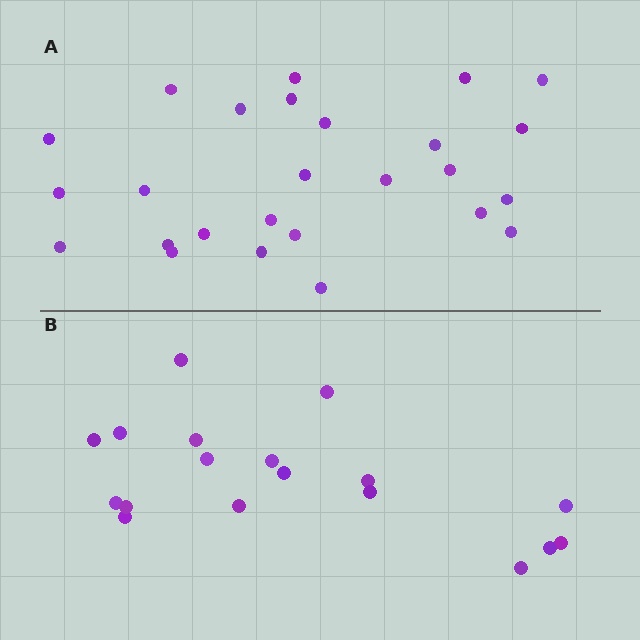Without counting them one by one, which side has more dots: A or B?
Region A (the top region) has more dots.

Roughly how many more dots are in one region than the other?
Region A has roughly 8 or so more dots than region B.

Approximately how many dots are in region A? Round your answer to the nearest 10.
About 30 dots. (The exact count is 26, which rounds to 30.)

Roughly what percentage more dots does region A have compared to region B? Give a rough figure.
About 45% more.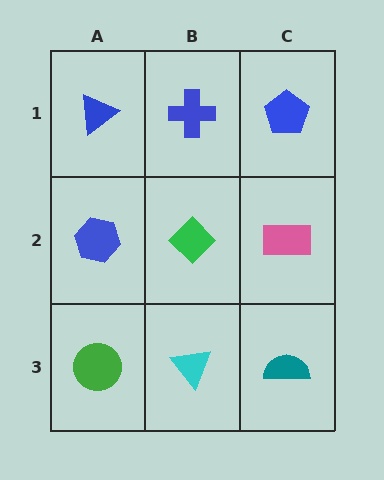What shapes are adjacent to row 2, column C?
A blue pentagon (row 1, column C), a teal semicircle (row 3, column C), a green diamond (row 2, column B).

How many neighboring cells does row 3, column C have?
2.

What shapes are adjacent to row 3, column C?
A pink rectangle (row 2, column C), a cyan triangle (row 3, column B).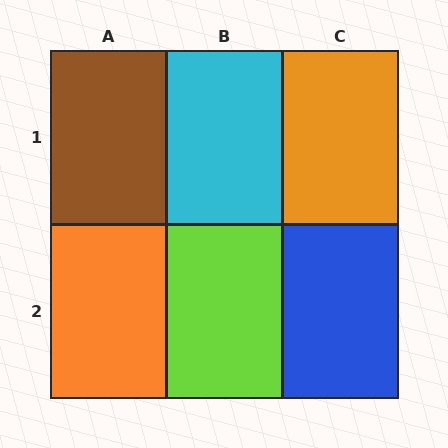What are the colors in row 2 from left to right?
Orange, lime, blue.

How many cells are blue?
1 cell is blue.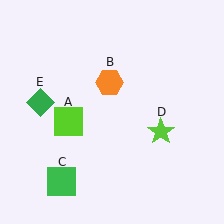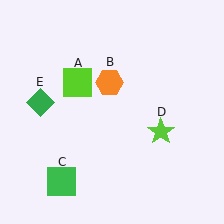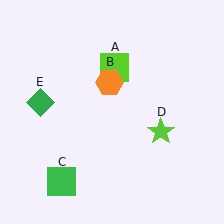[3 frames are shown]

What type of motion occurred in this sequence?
The lime square (object A) rotated clockwise around the center of the scene.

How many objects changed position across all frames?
1 object changed position: lime square (object A).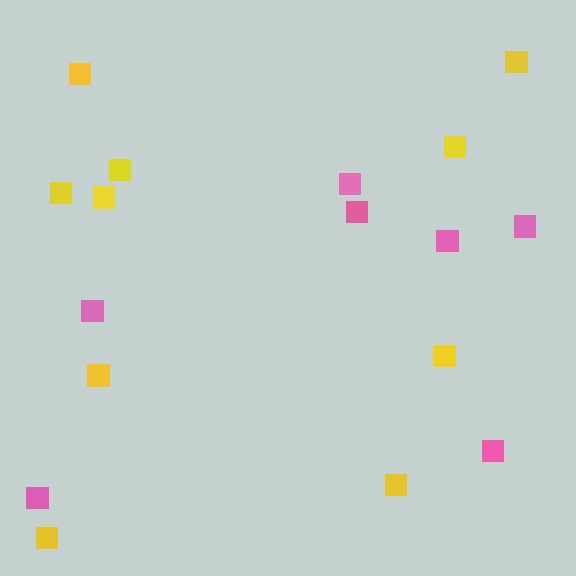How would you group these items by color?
There are 2 groups: one group of yellow squares (10) and one group of pink squares (7).